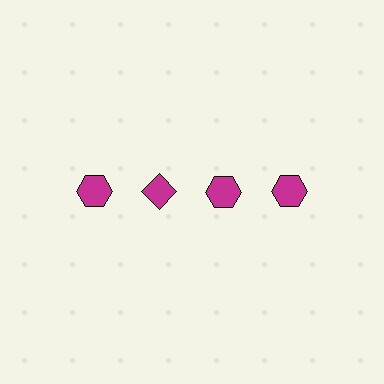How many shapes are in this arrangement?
There are 4 shapes arranged in a grid pattern.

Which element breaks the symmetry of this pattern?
The magenta diamond in the top row, second from left column breaks the symmetry. All other shapes are magenta hexagons.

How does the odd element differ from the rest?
It has a different shape: diamond instead of hexagon.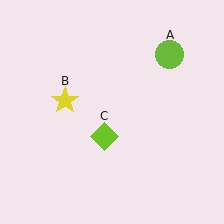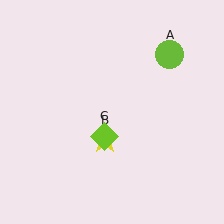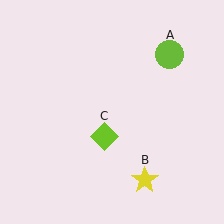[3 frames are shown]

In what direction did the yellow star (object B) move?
The yellow star (object B) moved down and to the right.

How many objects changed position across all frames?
1 object changed position: yellow star (object B).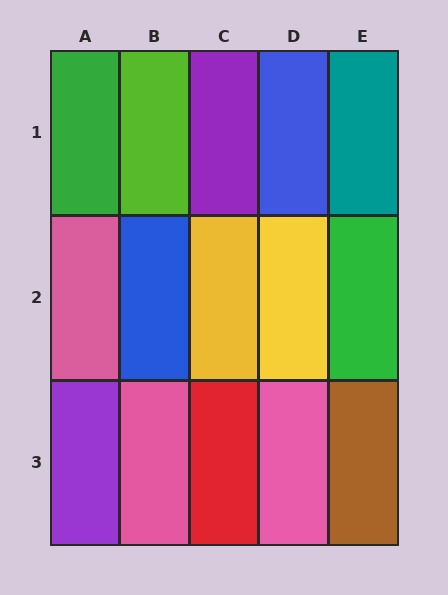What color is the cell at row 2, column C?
Yellow.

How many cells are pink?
3 cells are pink.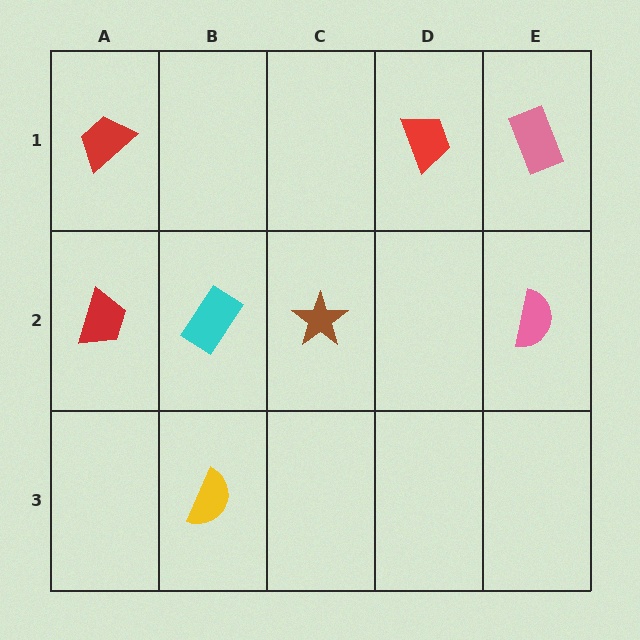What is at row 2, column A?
A red trapezoid.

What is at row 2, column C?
A brown star.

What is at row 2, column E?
A pink semicircle.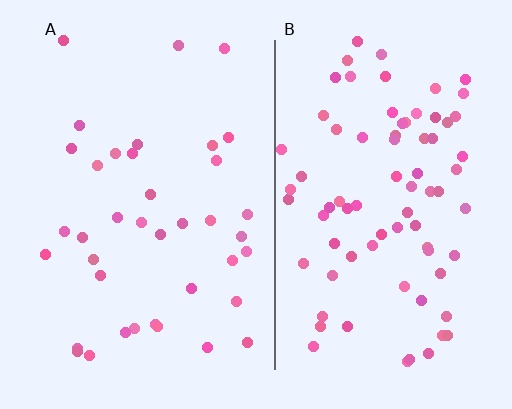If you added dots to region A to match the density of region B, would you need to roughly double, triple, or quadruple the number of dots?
Approximately double.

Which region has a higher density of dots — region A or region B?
B (the right).